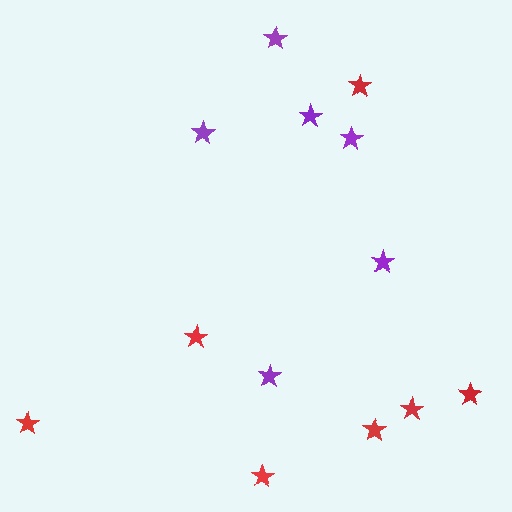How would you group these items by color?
There are 2 groups: one group of purple stars (6) and one group of red stars (7).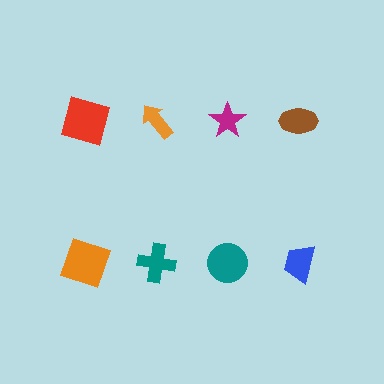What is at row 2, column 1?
An orange square.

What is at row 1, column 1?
A red square.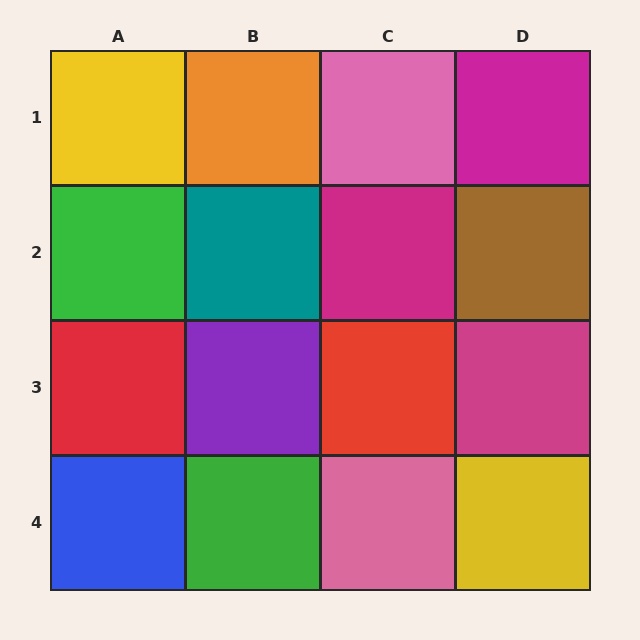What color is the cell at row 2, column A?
Green.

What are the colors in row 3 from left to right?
Red, purple, red, magenta.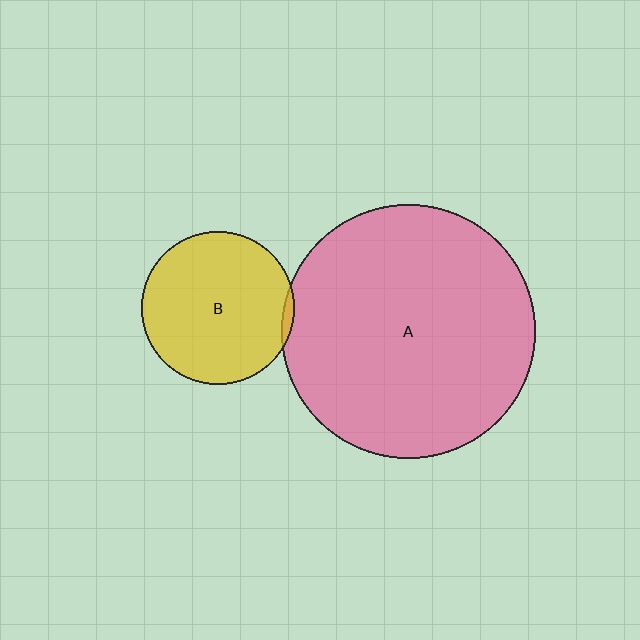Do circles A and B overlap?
Yes.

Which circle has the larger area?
Circle A (pink).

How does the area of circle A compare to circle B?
Approximately 2.8 times.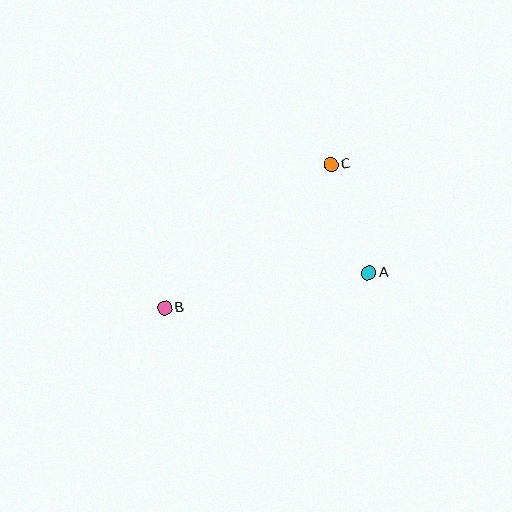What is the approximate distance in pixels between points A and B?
The distance between A and B is approximately 207 pixels.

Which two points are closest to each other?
Points A and C are closest to each other.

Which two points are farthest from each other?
Points B and C are farthest from each other.